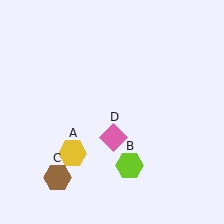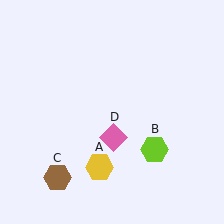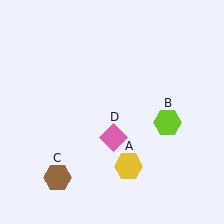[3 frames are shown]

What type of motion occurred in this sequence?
The yellow hexagon (object A), lime hexagon (object B) rotated counterclockwise around the center of the scene.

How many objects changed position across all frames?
2 objects changed position: yellow hexagon (object A), lime hexagon (object B).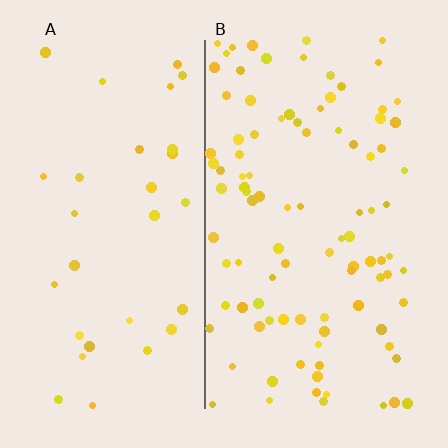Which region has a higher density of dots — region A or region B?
B (the right).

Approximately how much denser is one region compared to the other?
Approximately 3.1× — region B over region A.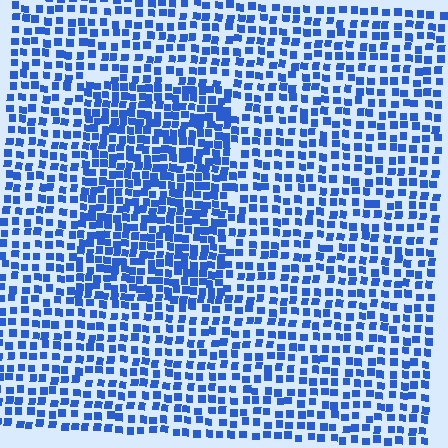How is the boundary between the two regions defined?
The boundary is defined by a change in element density (approximately 1.7x ratio). All elements are the same color, size, and shape.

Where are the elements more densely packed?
The elements are more densely packed inside the rectangle boundary.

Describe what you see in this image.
The image contains small blue elements arranged at two different densities. A rectangle-shaped region is visible where the elements are more densely packed than the surrounding area.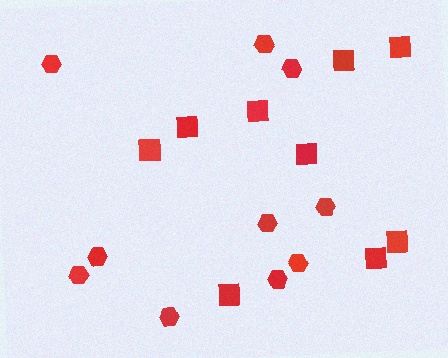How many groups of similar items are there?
There are 2 groups: one group of hexagons (10) and one group of squares (9).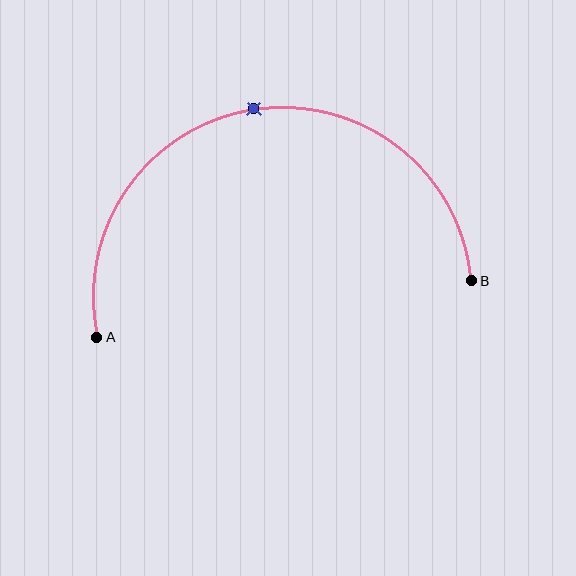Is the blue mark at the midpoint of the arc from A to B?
Yes. The blue mark lies on the arc at equal arc-length from both A and B — it is the arc midpoint.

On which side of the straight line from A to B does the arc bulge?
The arc bulges above the straight line connecting A and B.